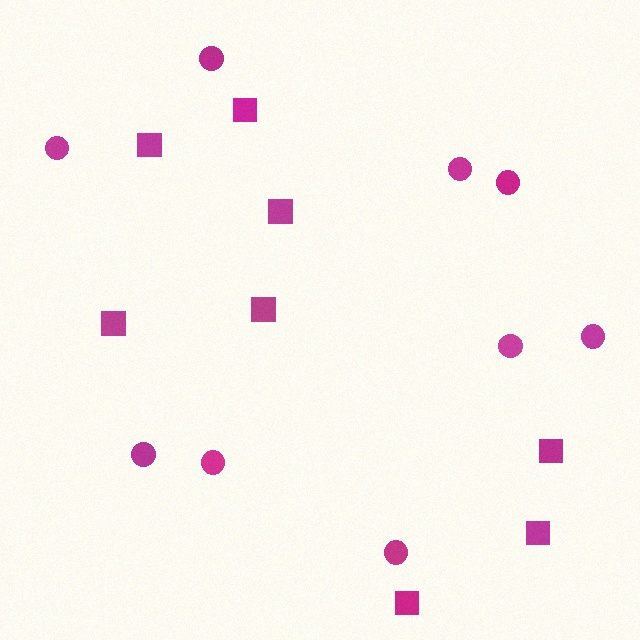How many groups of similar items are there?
There are 2 groups: one group of squares (8) and one group of circles (9).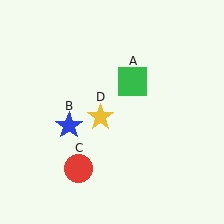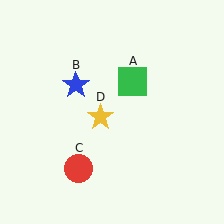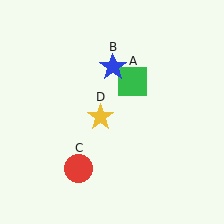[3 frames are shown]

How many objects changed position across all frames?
1 object changed position: blue star (object B).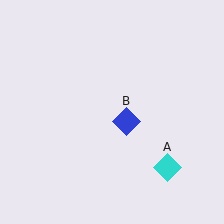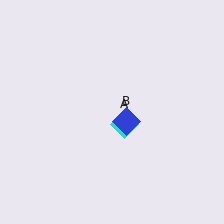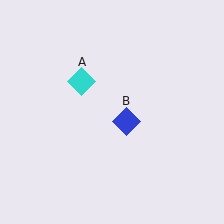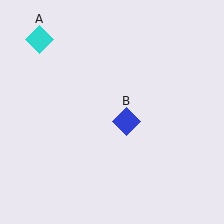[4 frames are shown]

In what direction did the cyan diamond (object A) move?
The cyan diamond (object A) moved up and to the left.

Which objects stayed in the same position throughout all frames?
Blue diamond (object B) remained stationary.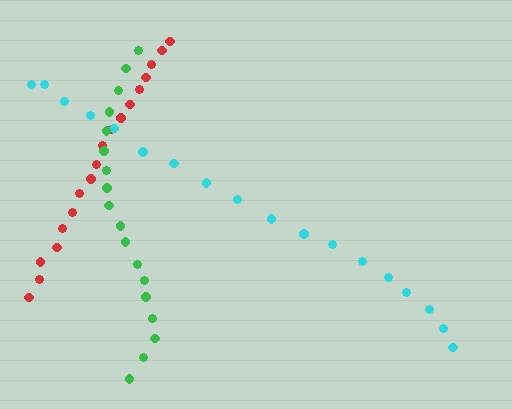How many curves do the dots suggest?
There are 3 distinct paths.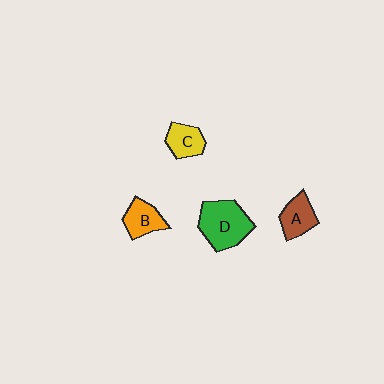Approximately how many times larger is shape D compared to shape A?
Approximately 1.7 times.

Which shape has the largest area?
Shape D (green).